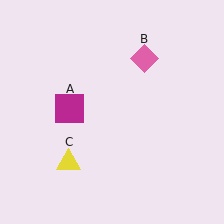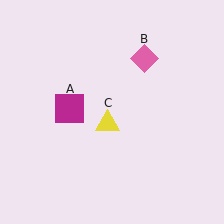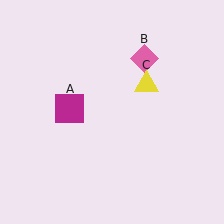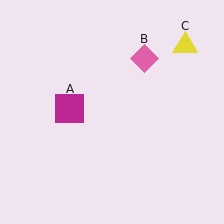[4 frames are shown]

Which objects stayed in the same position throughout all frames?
Magenta square (object A) and pink diamond (object B) remained stationary.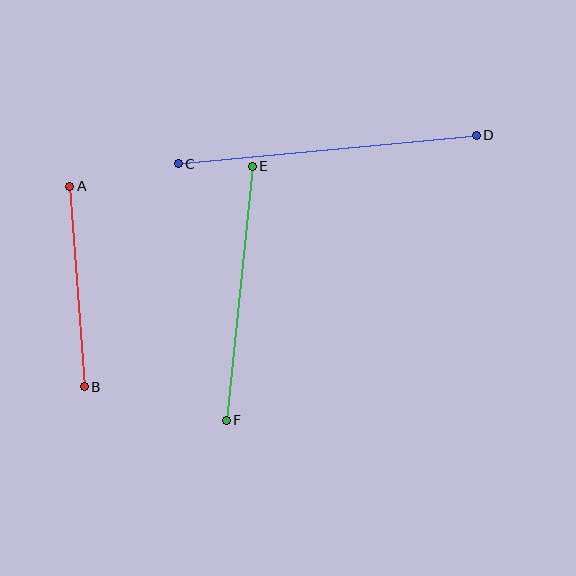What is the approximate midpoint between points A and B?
The midpoint is at approximately (77, 286) pixels.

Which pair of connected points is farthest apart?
Points C and D are farthest apart.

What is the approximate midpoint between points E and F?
The midpoint is at approximately (239, 293) pixels.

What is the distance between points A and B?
The distance is approximately 201 pixels.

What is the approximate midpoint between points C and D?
The midpoint is at approximately (327, 149) pixels.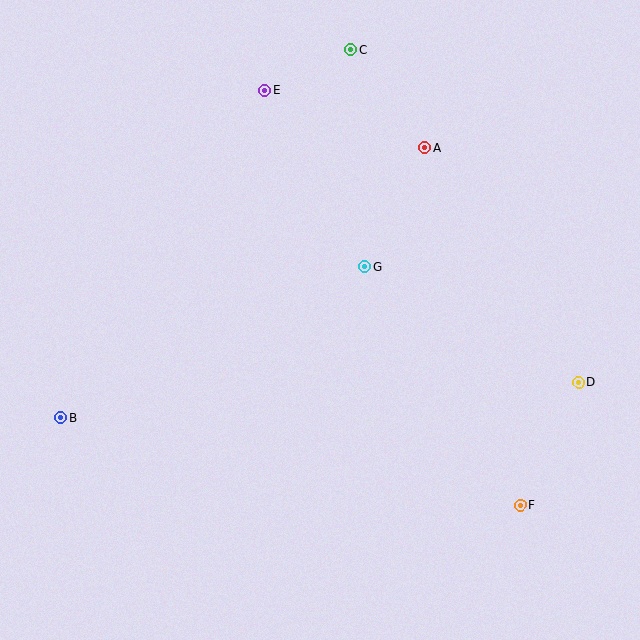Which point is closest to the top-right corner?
Point A is closest to the top-right corner.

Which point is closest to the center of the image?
Point G at (364, 266) is closest to the center.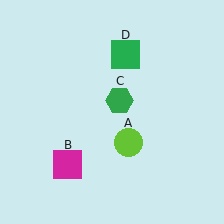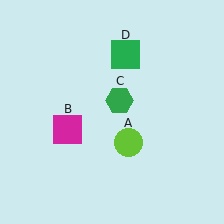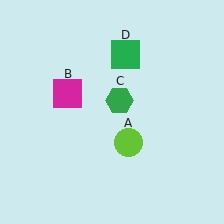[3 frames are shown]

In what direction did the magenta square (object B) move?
The magenta square (object B) moved up.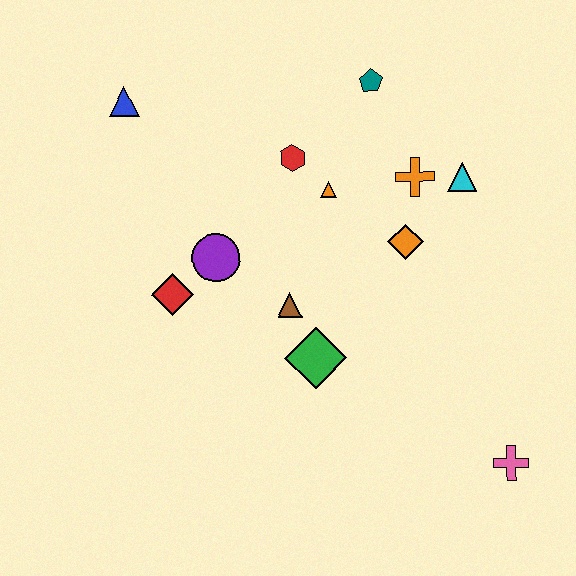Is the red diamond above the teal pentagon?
No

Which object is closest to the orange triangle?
The red hexagon is closest to the orange triangle.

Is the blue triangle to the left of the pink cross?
Yes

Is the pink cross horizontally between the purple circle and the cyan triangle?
No